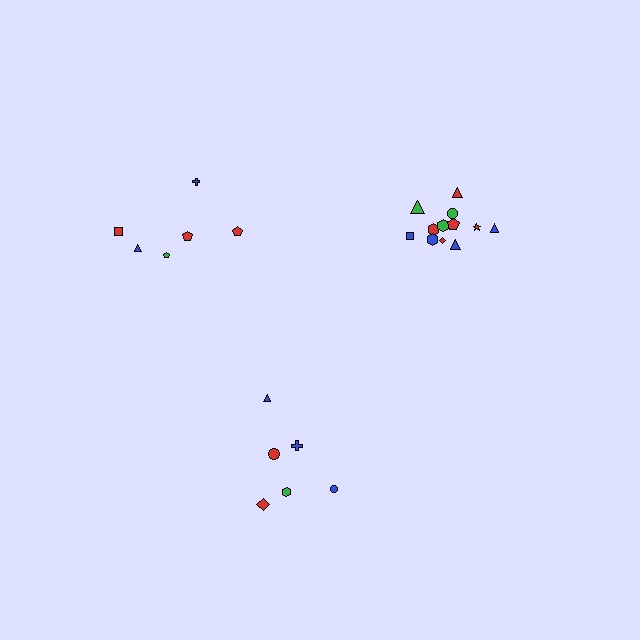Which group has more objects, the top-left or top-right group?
The top-right group.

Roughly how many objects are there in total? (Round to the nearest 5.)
Roughly 25 objects in total.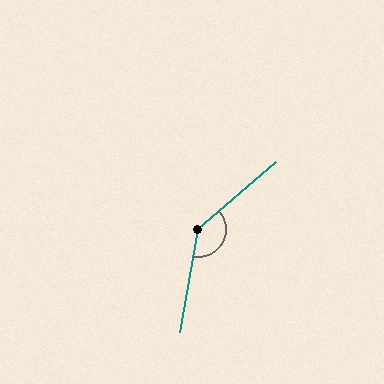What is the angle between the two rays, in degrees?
Approximately 141 degrees.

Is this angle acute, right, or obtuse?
It is obtuse.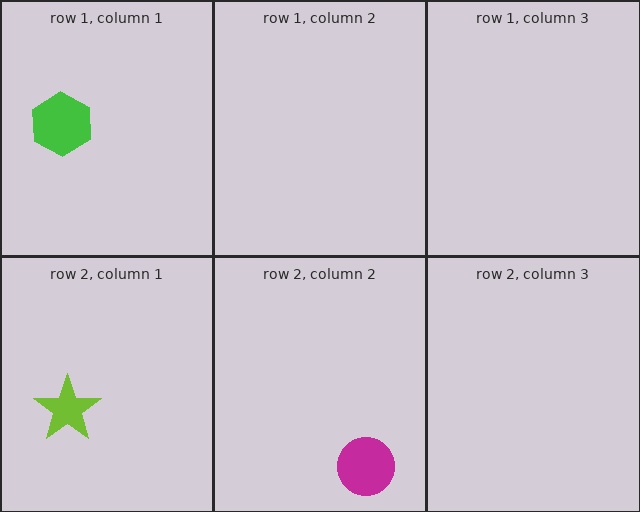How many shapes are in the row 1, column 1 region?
1.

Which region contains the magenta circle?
The row 2, column 2 region.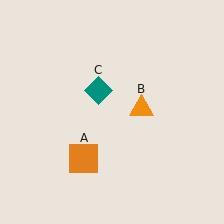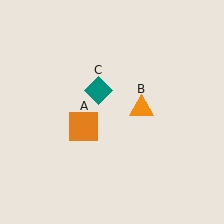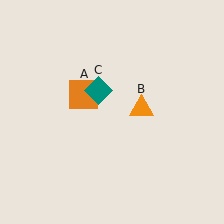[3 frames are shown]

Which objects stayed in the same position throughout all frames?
Orange triangle (object B) and teal diamond (object C) remained stationary.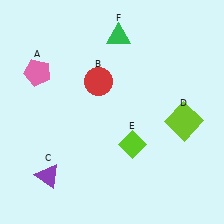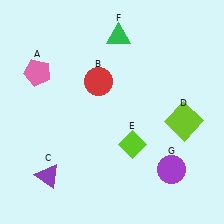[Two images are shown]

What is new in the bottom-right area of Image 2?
A purple circle (G) was added in the bottom-right area of Image 2.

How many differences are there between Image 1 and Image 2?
There is 1 difference between the two images.